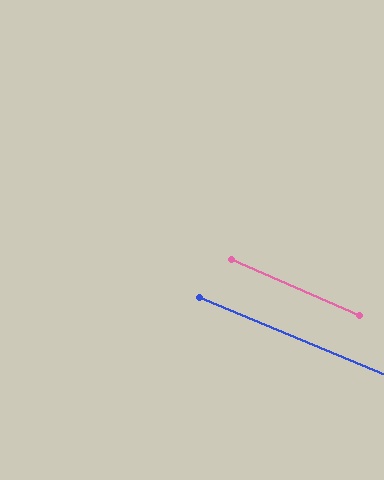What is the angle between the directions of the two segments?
Approximately 1 degree.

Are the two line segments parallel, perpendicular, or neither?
Parallel — their directions differ by only 0.7°.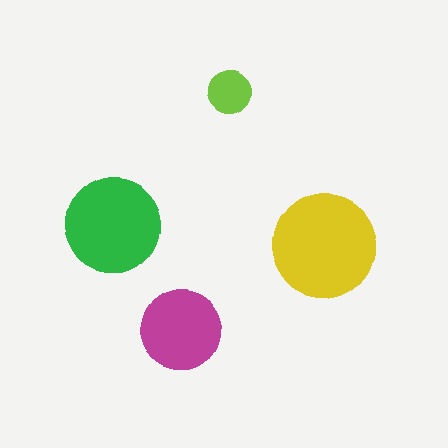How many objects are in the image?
There are 4 objects in the image.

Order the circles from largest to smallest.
the yellow one, the green one, the magenta one, the lime one.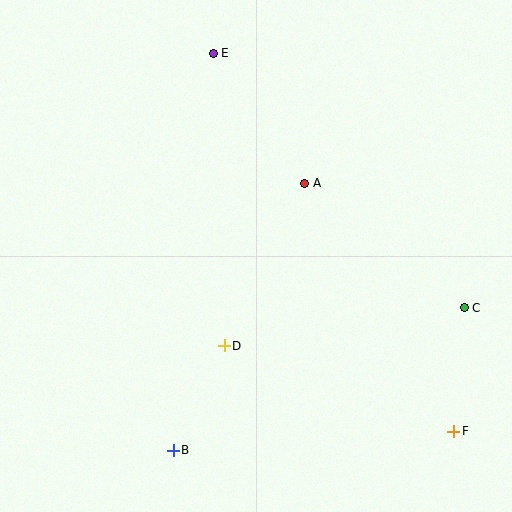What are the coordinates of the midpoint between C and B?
The midpoint between C and B is at (319, 379).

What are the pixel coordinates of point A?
Point A is at (305, 183).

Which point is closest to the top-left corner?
Point E is closest to the top-left corner.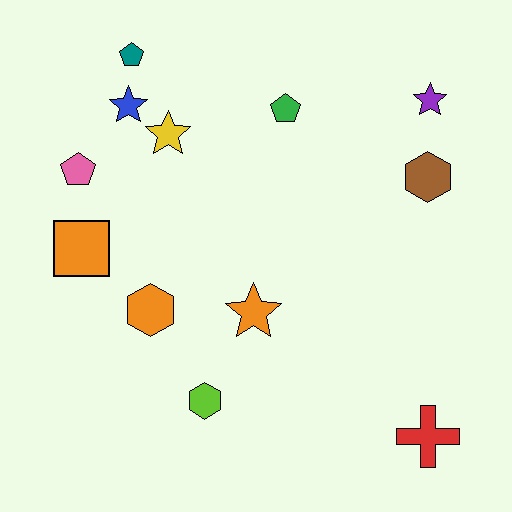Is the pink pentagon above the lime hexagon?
Yes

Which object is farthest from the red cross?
The teal pentagon is farthest from the red cross.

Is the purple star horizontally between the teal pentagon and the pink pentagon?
No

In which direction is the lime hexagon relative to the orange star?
The lime hexagon is below the orange star.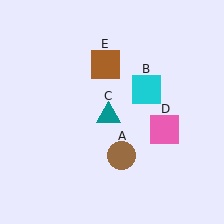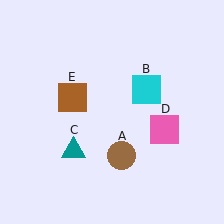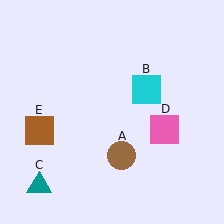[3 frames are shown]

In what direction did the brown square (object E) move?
The brown square (object E) moved down and to the left.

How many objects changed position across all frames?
2 objects changed position: teal triangle (object C), brown square (object E).